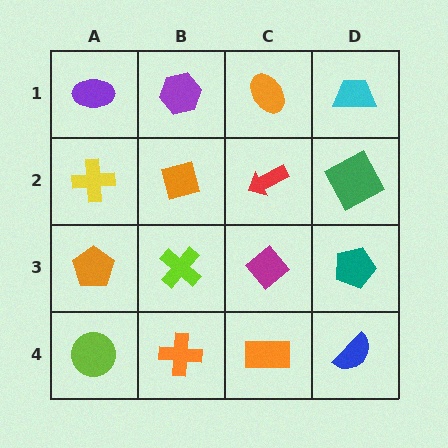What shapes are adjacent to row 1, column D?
A green square (row 2, column D), an orange ellipse (row 1, column C).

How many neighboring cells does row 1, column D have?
2.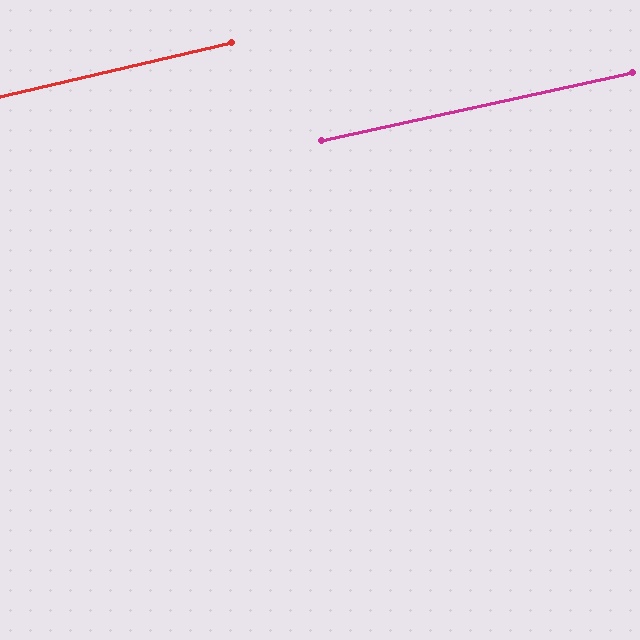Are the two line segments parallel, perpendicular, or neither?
Parallel — their directions differ by only 0.7°.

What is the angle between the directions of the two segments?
Approximately 1 degree.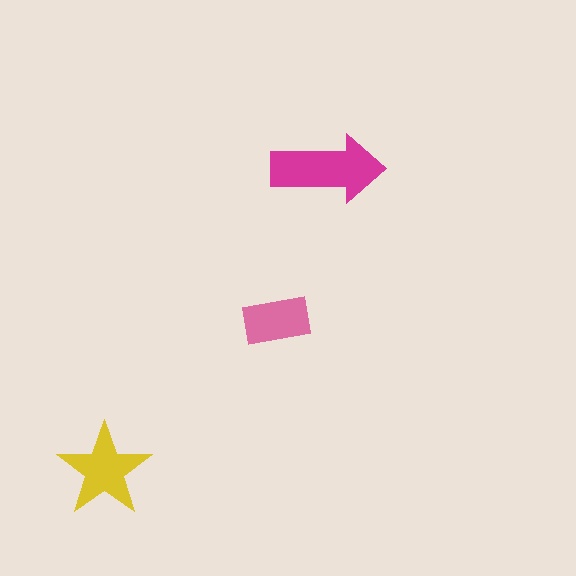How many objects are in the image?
There are 3 objects in the image.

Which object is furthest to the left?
The yellow star is leftmost.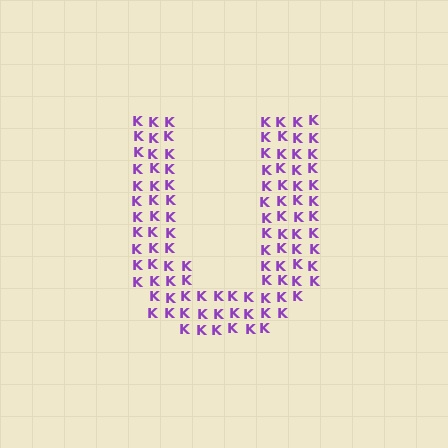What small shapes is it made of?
It is made of small letter K's.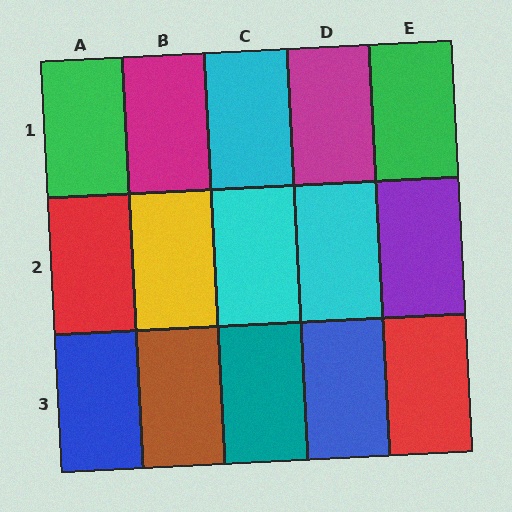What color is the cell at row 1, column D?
Magenta.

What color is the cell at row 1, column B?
Magenta.